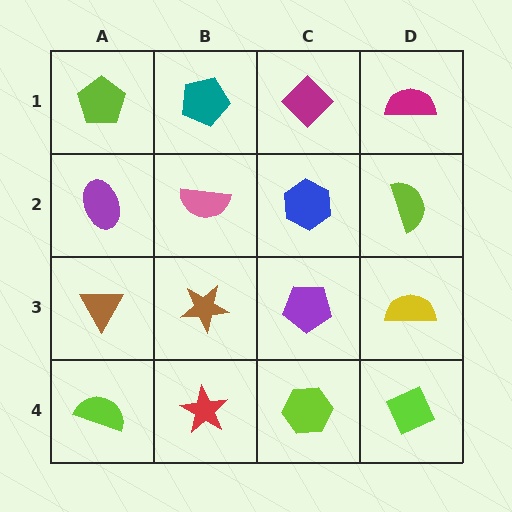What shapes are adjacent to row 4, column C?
A purple pentagon (row 3, column C), a red star (row 4, column B), a lime diamond (row 4, column D).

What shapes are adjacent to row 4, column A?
A brown triangle (row 3, column A), a red star (row 4, column B).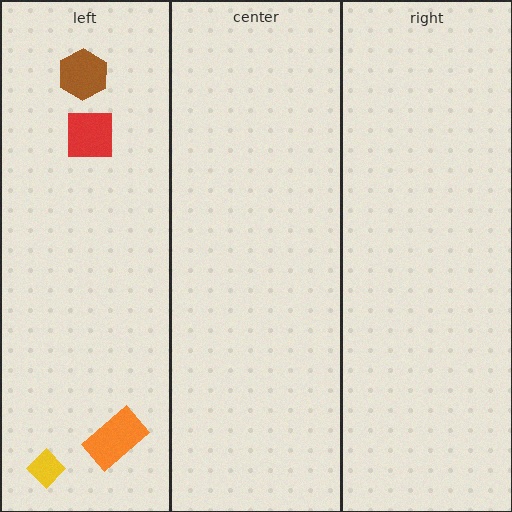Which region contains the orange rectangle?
The left region.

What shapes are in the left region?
The red square, the orange rectangle, the yellow diamond, the brown hexagon.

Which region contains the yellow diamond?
The left region.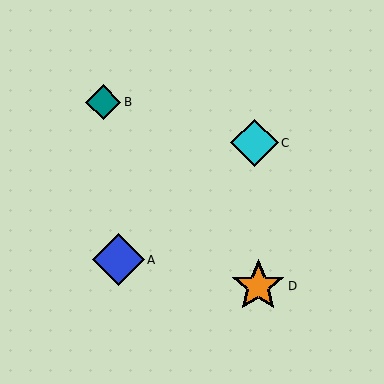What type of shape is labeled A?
Shape A is a blue diamond.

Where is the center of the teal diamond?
The center of the teal diamond is at (103, 102).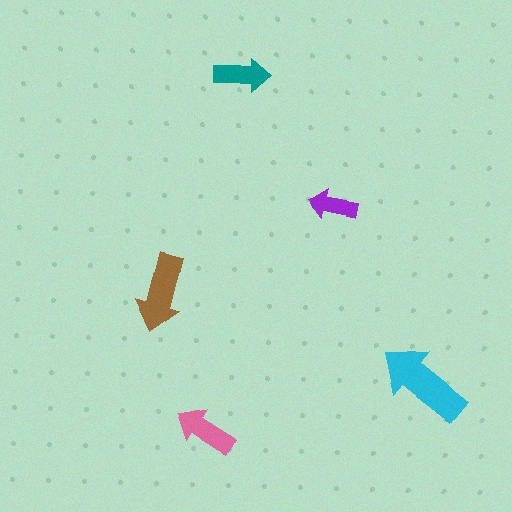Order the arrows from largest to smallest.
the cyan one, the brown one, the pink one, the teal one, the purple one.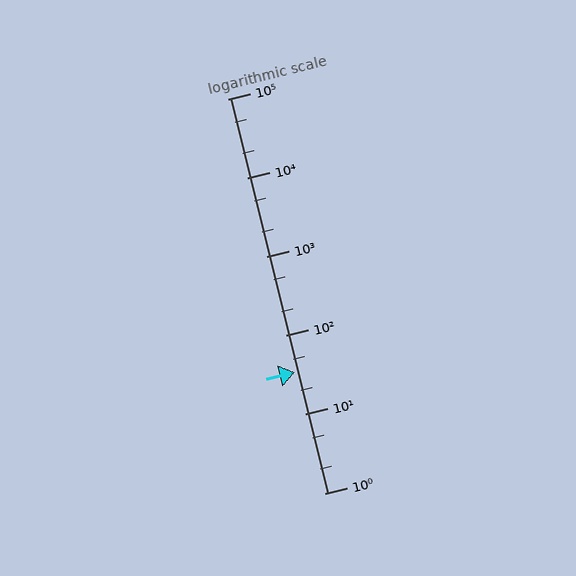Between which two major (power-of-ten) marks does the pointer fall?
The pointer is between 10 and 100.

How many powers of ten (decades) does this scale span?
The scale spans 5 decades, from 1 to 100000.